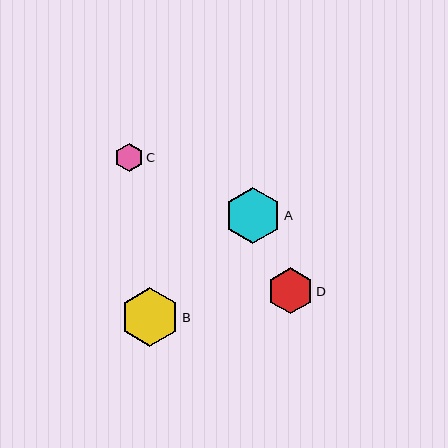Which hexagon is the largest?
Hexagon B is the largest with a size of approximately 59 pixels.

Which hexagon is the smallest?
Hexagon C is the smallest with a size of approximately 28 pixels.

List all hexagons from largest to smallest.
From largest to smallest: B, A, D, C.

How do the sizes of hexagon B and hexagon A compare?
Hexagon B and hexagon A are approximately the same size.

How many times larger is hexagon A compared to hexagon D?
Hexagon A is approximately 1.2 times the size of hexagon D.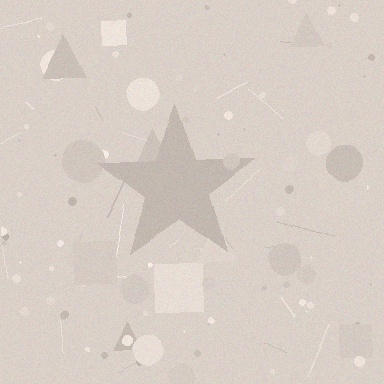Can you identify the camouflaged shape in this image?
The camouflaged shape is a star.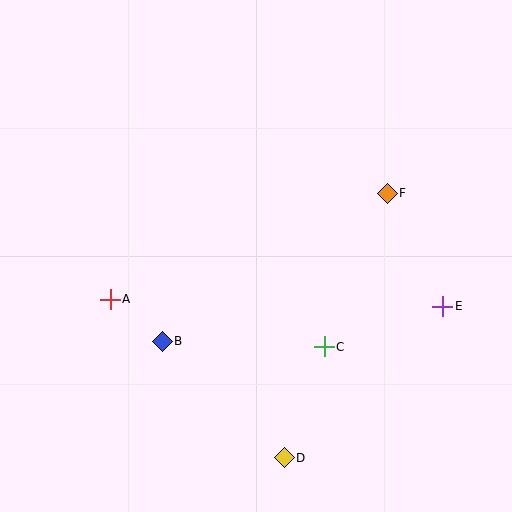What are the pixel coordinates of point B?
Point B is at (162, 341).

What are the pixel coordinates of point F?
Point F is at (387, 193).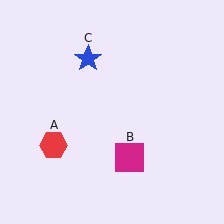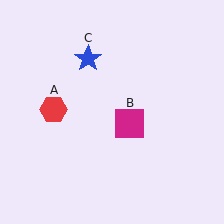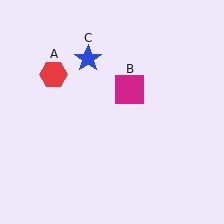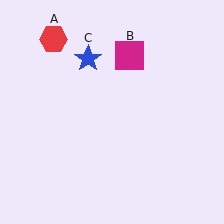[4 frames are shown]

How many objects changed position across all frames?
2 objects changed position: red hexagon (object A), magenta square (object B).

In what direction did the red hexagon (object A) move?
The red hexagon (object A) moved up.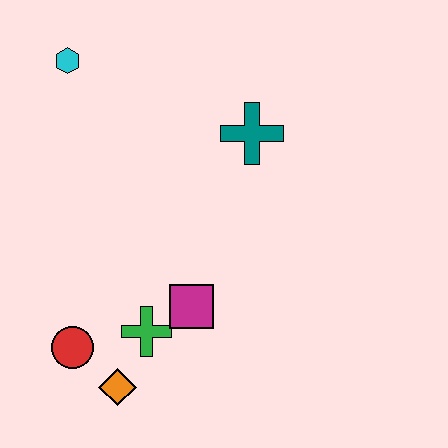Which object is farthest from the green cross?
The cyan hexagon is farthest from the green cross.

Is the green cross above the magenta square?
No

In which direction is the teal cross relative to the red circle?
The teal cross is above the red circle.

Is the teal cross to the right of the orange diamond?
Yes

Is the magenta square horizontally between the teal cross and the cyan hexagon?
Yes